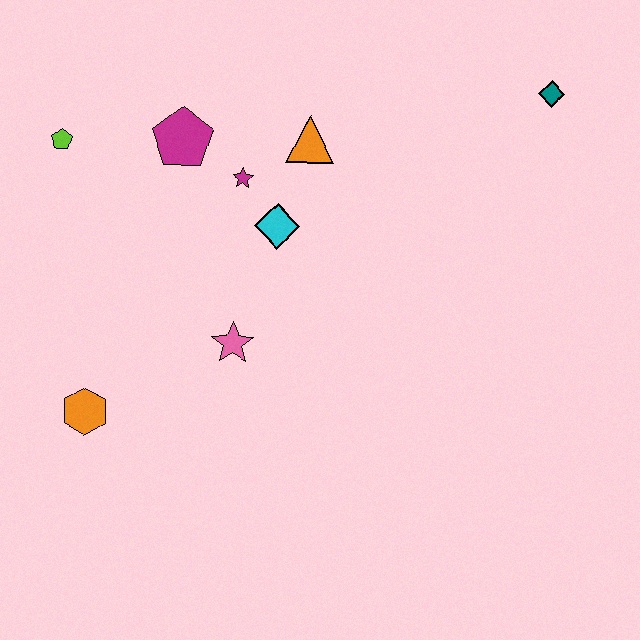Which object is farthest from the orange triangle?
The orange hexagon is farthest from the orange triangle.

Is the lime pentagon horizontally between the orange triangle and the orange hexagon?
No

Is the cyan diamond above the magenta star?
No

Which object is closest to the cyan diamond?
The magenta star is closest to the cyan diamond.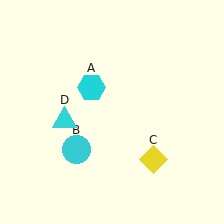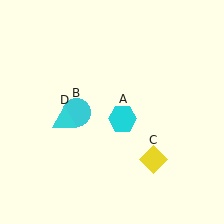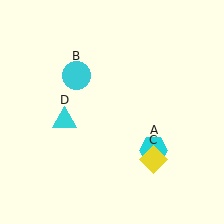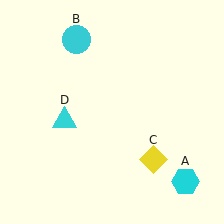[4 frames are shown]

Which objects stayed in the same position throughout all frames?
Yellow diamond (object C) and cyan triangle (object D) remained stationary.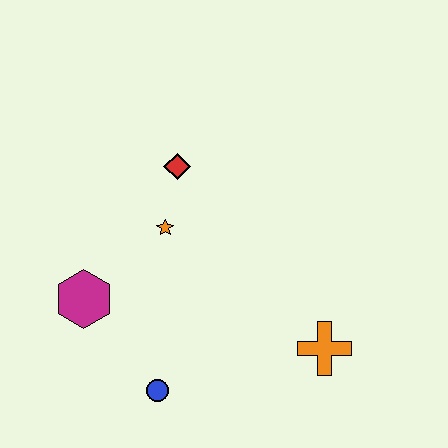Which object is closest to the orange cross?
The blue circle is closest to the orange cross.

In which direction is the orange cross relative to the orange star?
The orange cross is to the right of the orange star.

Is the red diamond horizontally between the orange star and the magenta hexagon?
No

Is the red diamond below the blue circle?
No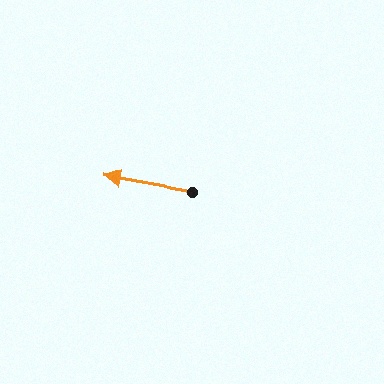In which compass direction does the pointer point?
West.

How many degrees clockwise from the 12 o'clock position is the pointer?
Approximately 280 degrees.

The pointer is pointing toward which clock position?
Roughly 9 o'clock.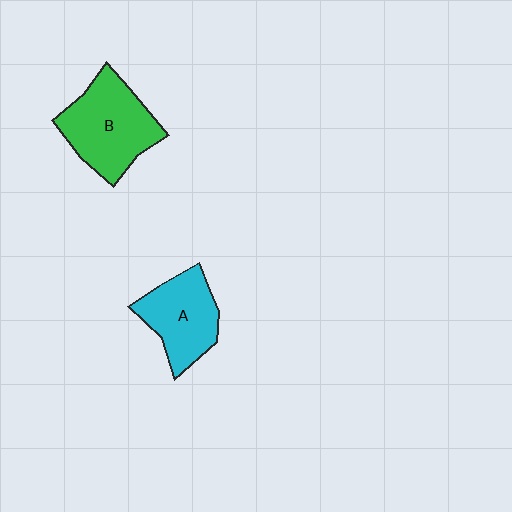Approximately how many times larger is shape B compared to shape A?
Approximately 1.3 times.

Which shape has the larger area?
Shape B (green).